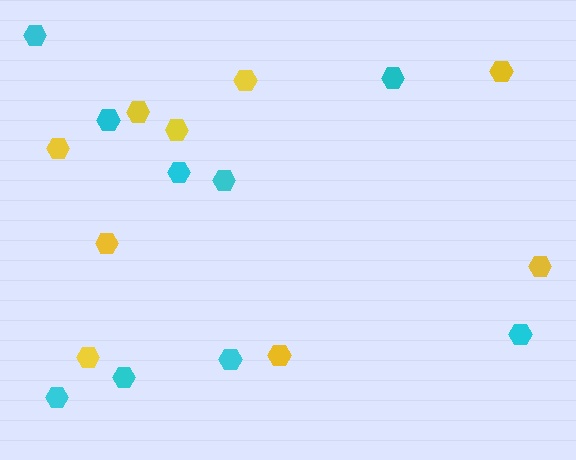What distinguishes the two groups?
There are 2 groups: one group of cyan hexagons (9) and one group of yellow hexagons (9).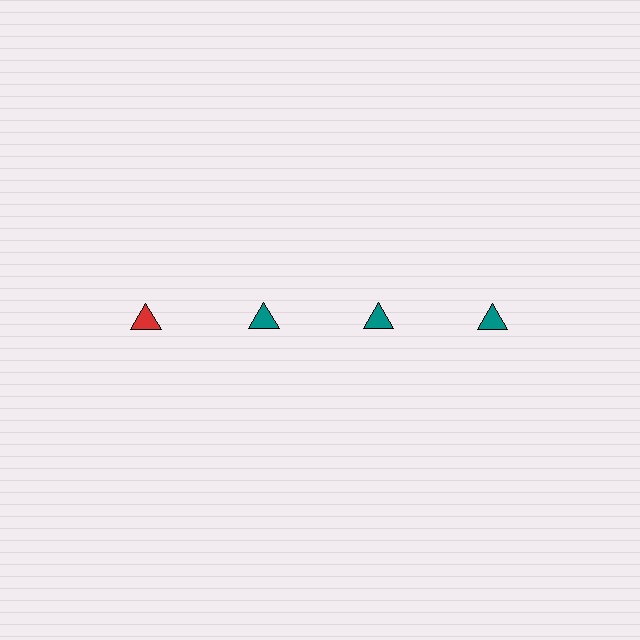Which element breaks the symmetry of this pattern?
The red triangle in the top row, leftmost column breaks the symmetry. All other shapes are teal triangles.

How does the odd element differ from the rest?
It has a different color: red instead of teal.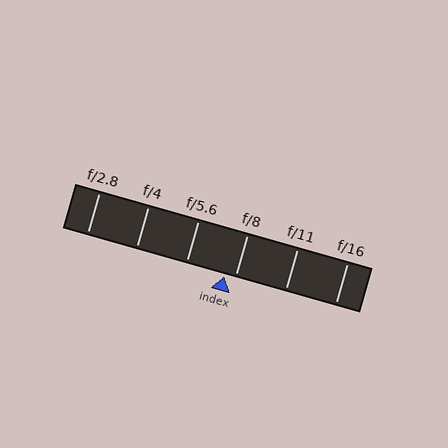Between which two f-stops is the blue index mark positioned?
The index mark is between f/5.6 and f/8.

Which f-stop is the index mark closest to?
The index mark is closest to f/8.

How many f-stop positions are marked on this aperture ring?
There are 6 f-stop positions marked.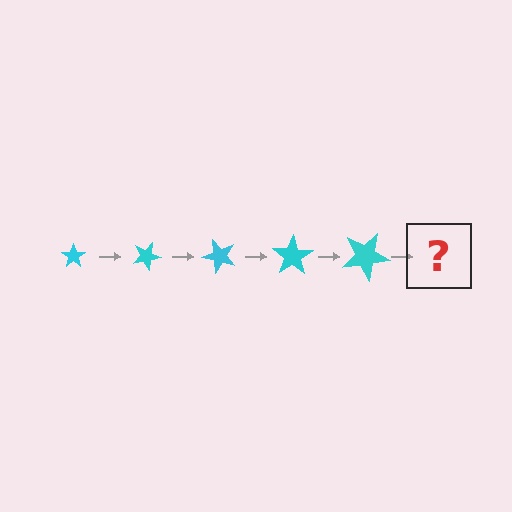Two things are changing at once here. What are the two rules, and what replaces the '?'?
The two rules are that the star grows larger each step and it rotates 25 degrees each step. The '?' should be a star, larger than the previous one and rotated 125 degrees from the start.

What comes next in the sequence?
The next element should be a star, larger than the previous one and rotated 125 degrees from the start.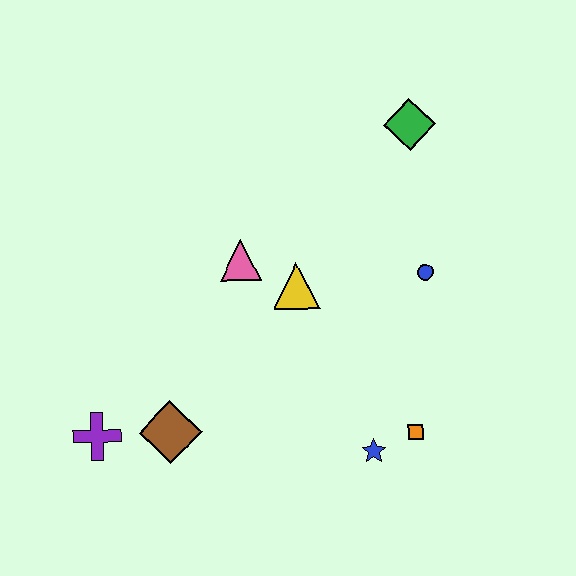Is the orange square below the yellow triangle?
Yes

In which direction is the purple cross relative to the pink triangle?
The purple cross is below the pink triangle.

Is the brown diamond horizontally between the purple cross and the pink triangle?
Yes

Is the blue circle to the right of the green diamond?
Yes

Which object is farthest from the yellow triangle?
The purple cross is farthest from the yellow triangle.